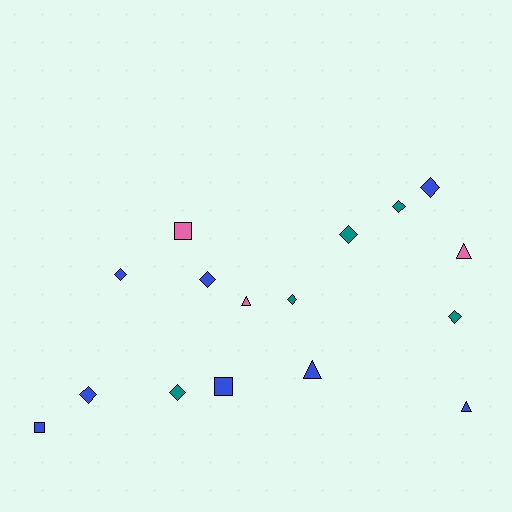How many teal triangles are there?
There are no teal triangles.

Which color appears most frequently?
Blue, with 8 objects.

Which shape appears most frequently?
Diamond, with 9 objects.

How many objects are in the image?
There are 16 objects.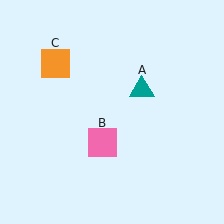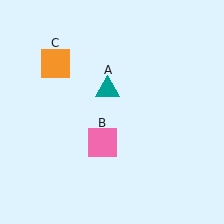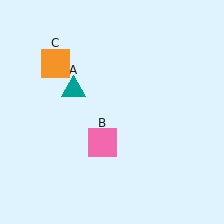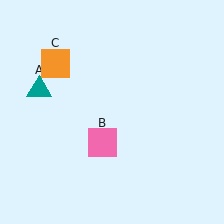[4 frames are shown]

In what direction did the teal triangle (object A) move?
The teal triangle (object A) moved left.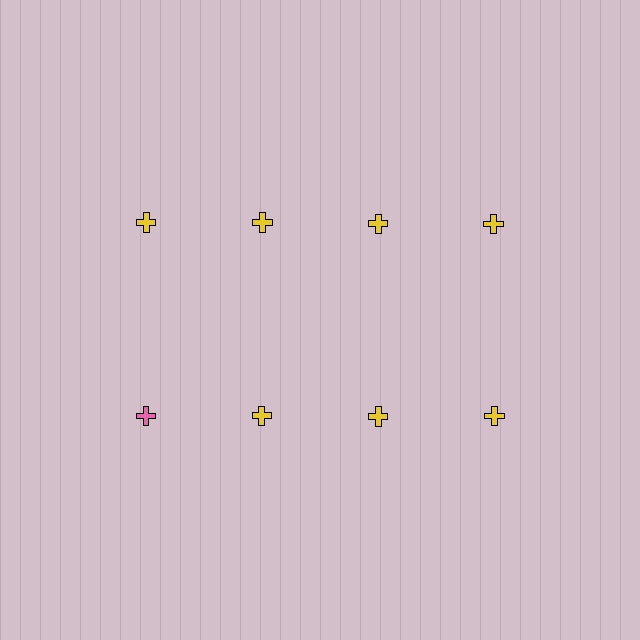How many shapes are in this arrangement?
There are 8 shapes arranged in a grid pattern.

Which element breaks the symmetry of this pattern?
The pink cross in the second row, leftmost column breaks the symmetry. All other shapes are yellow crosses.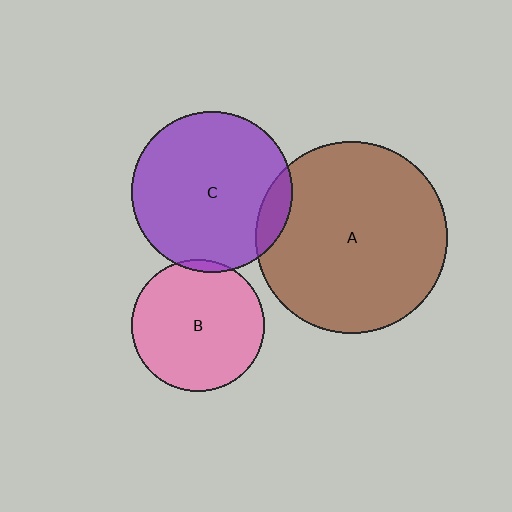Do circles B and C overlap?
Yes.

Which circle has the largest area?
Circle A (brown).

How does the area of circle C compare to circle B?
Approximately 1.5 times.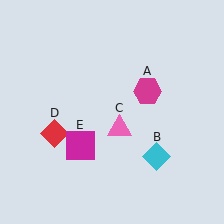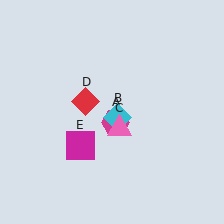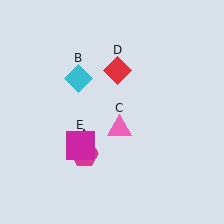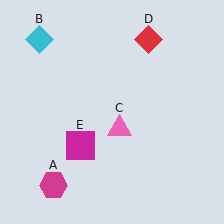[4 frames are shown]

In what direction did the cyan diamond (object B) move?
The cyan diamond (object B) moved up and to the left.